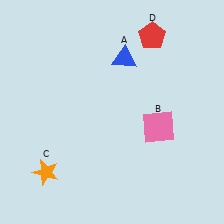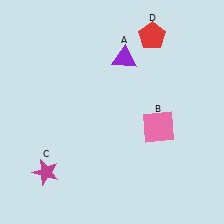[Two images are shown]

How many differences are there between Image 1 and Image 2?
There are 2 differences between the two images.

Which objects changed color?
A changed from blue to purple. C changed from orange to magenta.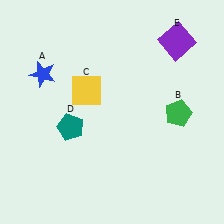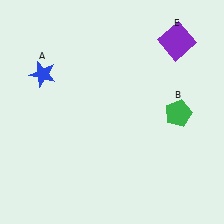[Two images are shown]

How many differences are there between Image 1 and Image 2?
There are 2 differences between the two images.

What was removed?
The teal pentagon (D), the yellow square (C) were removed in Image 2.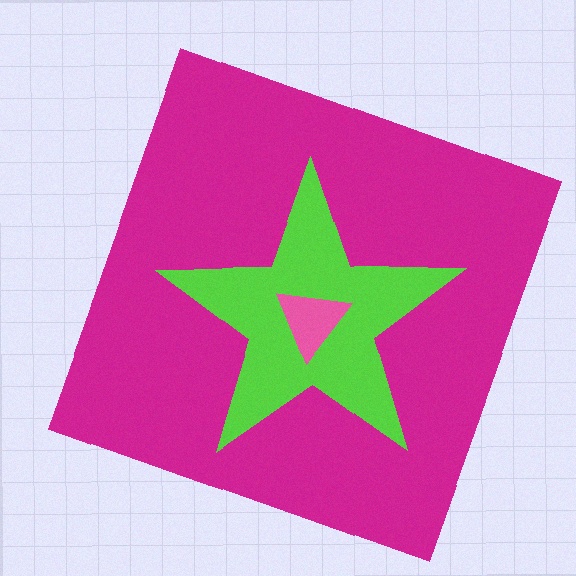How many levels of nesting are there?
3.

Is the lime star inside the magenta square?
Yes.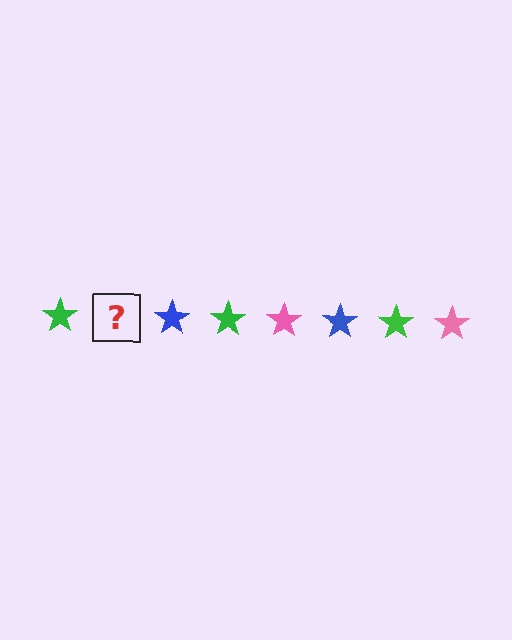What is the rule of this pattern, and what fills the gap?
The rule is that the pattern cycles through green, pink, blue stars. The gap should be filled with a pink star.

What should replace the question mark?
The question mark should be replaced with a pink star.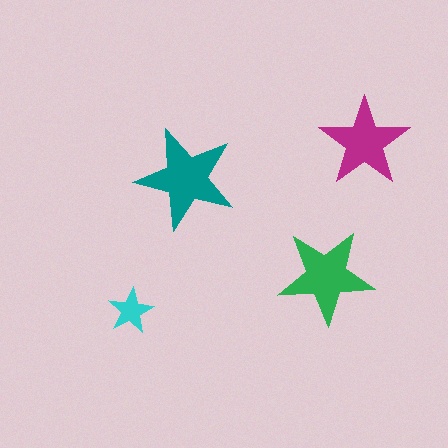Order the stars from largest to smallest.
the teal one, the green one, the magenta one, the cyan one.